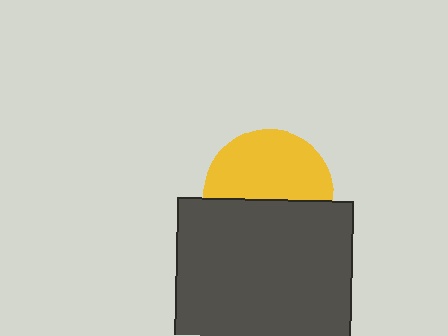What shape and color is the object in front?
The object in front is a dark gray square.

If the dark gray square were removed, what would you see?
You would see the complete yellow circle.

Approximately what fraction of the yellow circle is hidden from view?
Roughly 46% of the yellow circle is hidden behind the dark gray square.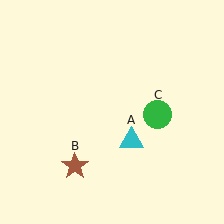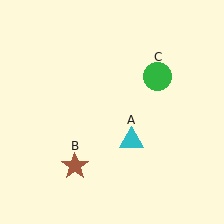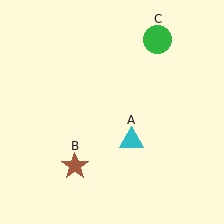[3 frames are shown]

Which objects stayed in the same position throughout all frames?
Cyan triangle (object A) and brown star (object B) remained stationary.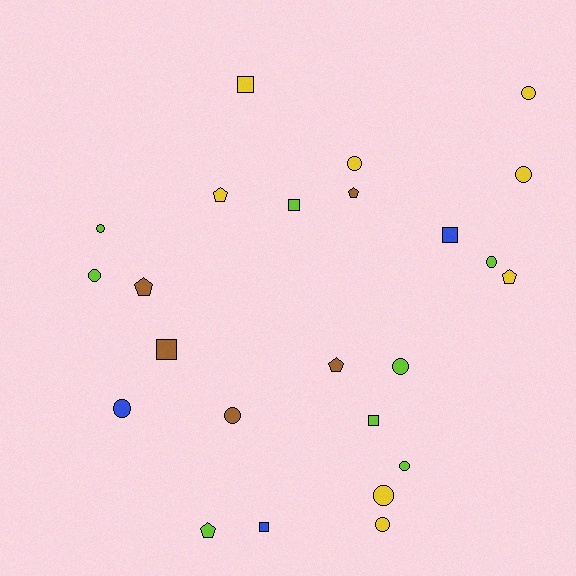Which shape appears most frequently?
Circle, with 12 objects.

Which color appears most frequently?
Yellow, with 8 objects.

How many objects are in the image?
There are 24 objects.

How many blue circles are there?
There is 1 blue circle.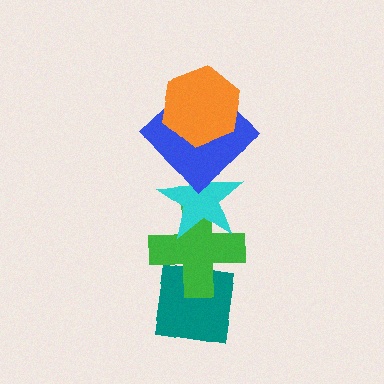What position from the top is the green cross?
The green cross is 4th from the top.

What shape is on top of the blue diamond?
The orange hexagon is on top of the blue diamond.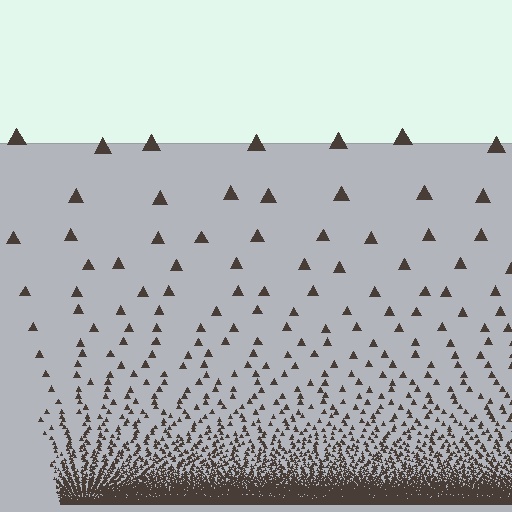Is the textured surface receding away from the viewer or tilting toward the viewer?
The surface appears to tilt toward the viewer. Texture elements get larger and sparser toward the top.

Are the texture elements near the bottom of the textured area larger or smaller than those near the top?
Smaller. The gradient is inverted — elements near the bottom are smaller and denser.